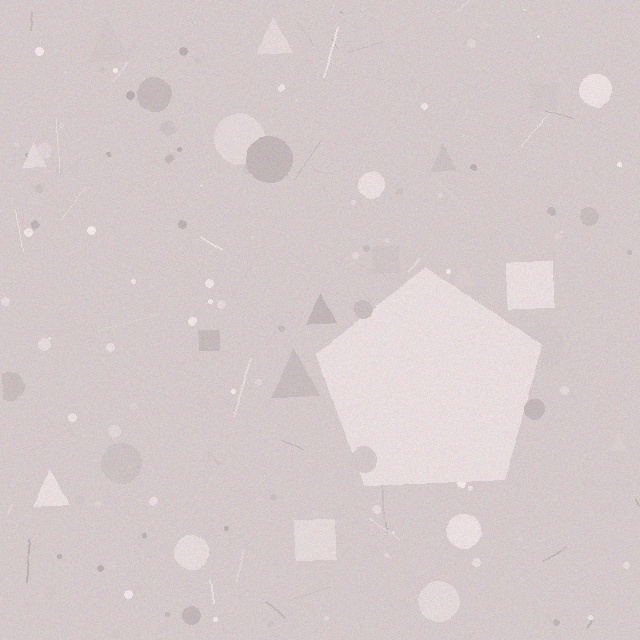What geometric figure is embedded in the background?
A pentagon is embedded in the background.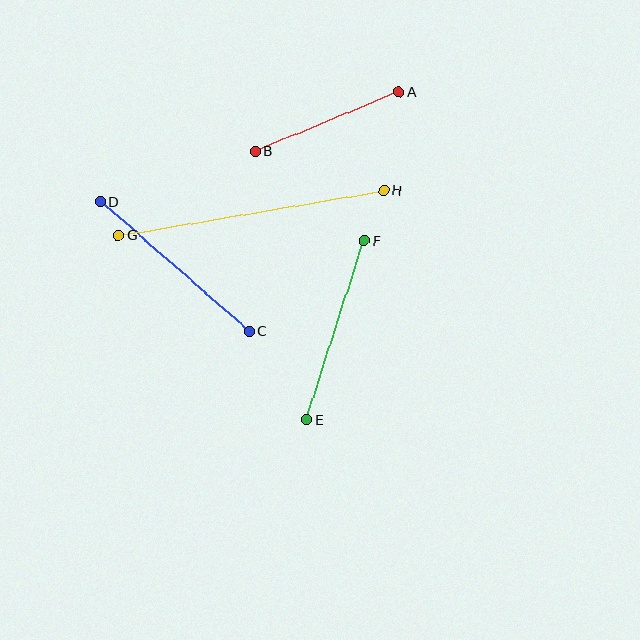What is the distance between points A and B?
The distance is approximately 155 pixels.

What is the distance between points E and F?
The distance is approximately 188 pixels.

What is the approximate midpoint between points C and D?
The midpoint is at approximately (175, 266) pixels.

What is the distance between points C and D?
The distance is approximately 197 pixels.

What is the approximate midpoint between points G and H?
The midpoint is at approximately (251, 213) pixels.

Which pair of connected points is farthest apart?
Points G and H are farthest apart.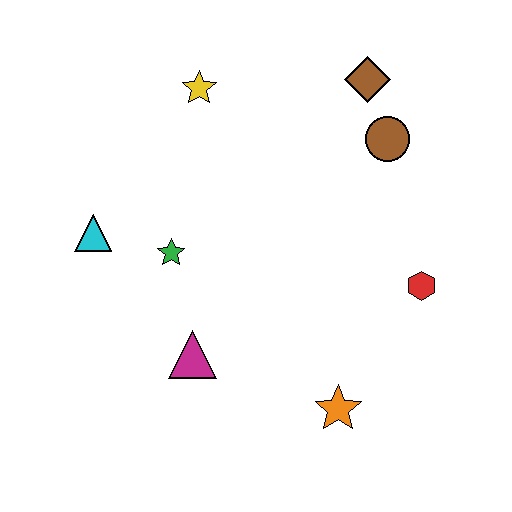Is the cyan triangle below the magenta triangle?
No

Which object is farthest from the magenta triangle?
The brown diamond is farthest from the magenta triangle.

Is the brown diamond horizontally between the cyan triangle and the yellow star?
No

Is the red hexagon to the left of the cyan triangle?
No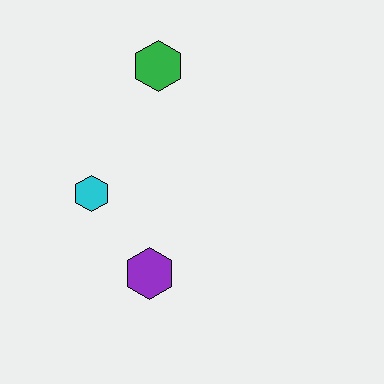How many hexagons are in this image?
There are 3 hexagons.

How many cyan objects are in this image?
There is 1 cyan object.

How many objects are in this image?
There are 3 objects.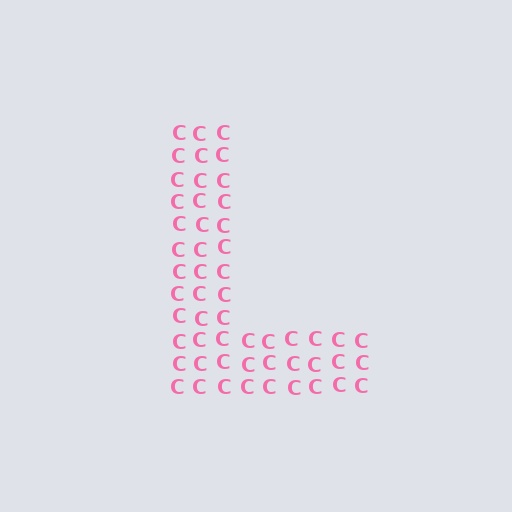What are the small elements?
The small elements are letter C's.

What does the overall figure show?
The overall figure shows the letter L.